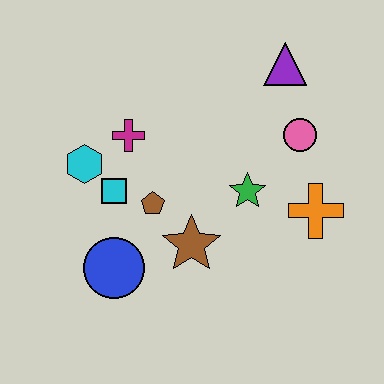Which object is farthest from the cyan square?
The purple triangle is farthest from the cyan square.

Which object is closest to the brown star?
The brown pentagon is closest to the brown star.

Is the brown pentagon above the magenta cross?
No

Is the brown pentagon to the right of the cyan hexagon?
Yes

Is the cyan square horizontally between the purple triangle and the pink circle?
No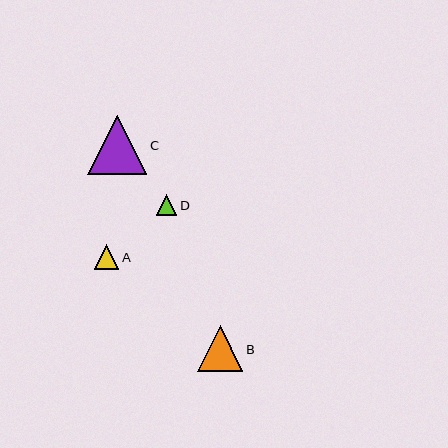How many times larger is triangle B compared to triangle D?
Triangle B is approximately 2.2 times the size of triangle D.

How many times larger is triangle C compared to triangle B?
Triangle C is approximately 1.3 times the size of triangle B.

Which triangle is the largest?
Triangle C is the largest with a size of approximately 59 pixels.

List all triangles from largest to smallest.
From largest to smallest: C, B, A, D.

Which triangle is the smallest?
Triangle D is the smallest with a size of approximately 21 pixels.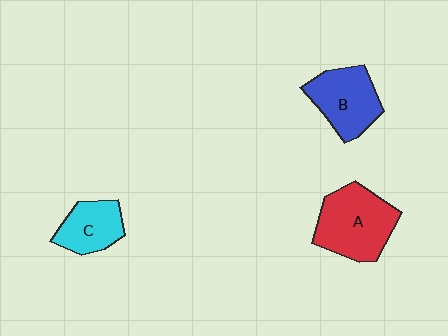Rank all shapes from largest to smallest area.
From largest to smallest: A (red), B (blue), C (cyan).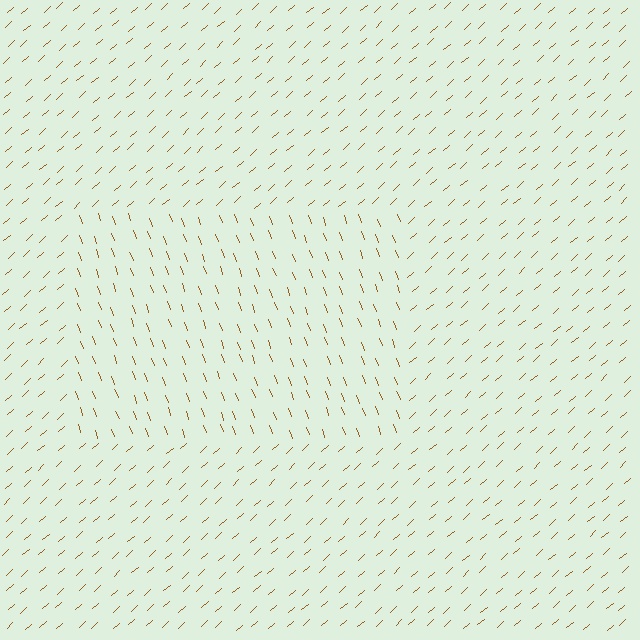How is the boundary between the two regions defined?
The boundary is defined purely by a change in line orientation (approximately 69 degrees difference). All lines are the same color and thickness.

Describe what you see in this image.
The image is filled with small brown line segments. A rectangle region in the image has lines oriented differently from the surrounding lines, creating a visible texture boundary.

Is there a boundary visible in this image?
Yes, there is a texture boundary formed by a change in line orientation.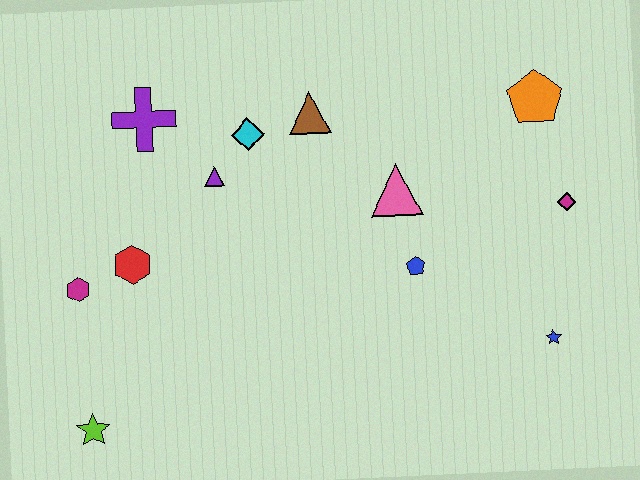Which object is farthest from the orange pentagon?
The lime star is farthest from the orange pentagon.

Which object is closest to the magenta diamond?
The orange pentagon is closest to the magenta diamond.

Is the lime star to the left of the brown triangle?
Yes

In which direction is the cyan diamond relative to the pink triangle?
The cyan diamond is to the left of the pink triangle.